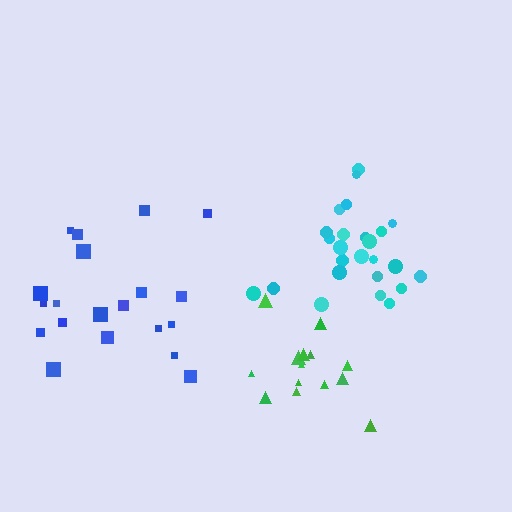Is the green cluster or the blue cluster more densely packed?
Green.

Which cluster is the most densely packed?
Cyan.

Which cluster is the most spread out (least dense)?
Blue.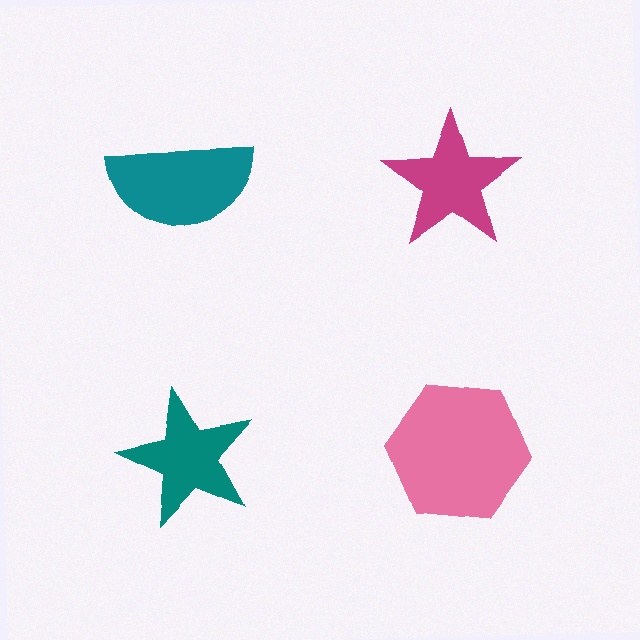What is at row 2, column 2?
A pink hexagon.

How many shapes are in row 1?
2 shapes.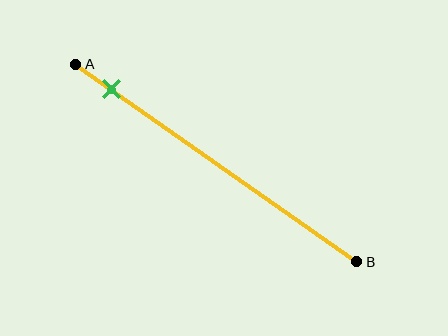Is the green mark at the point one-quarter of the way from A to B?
No, the mark is at about 15% from A, not at the 25% one-quarter point.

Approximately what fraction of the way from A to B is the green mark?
The green mark is approximately 15% of the way from A to B.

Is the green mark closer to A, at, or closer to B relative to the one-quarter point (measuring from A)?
The green mark is closer to point A than the one-quarter point of segment AB.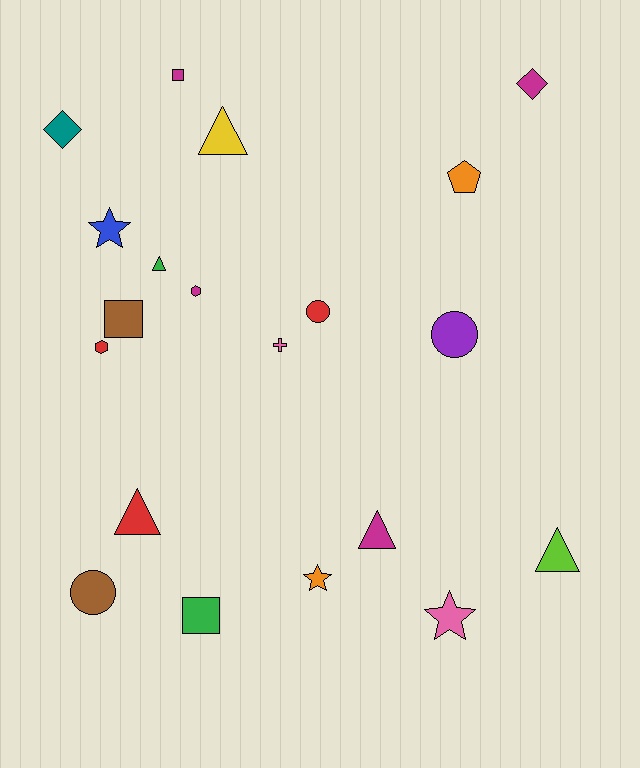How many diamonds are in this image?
There are 2 diamonds.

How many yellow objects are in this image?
There is 1 yellow object.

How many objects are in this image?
There are 20 objects.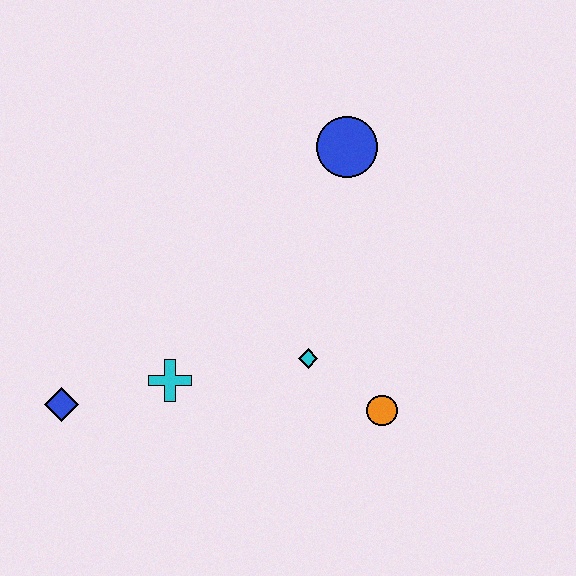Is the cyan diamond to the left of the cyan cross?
No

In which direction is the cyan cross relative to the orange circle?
The cyan cross is to the left of the orange circle.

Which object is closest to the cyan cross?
The blue diamond is closest to the cyan cross.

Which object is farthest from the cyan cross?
The blue circle is farthest from the cyan cross.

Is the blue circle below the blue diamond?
No